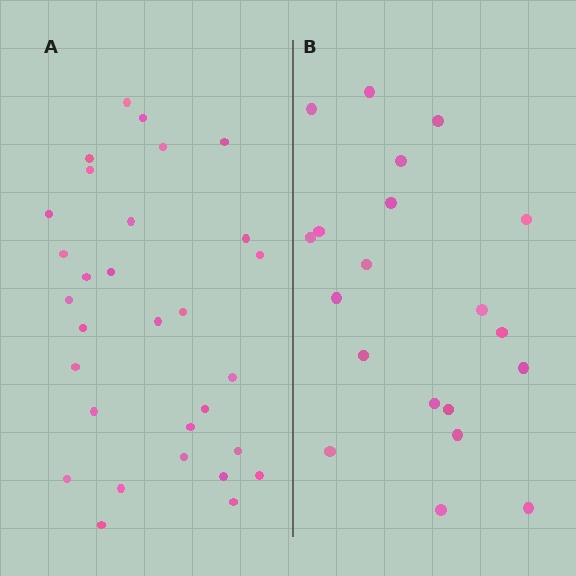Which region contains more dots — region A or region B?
Region A (the left region) has more dots.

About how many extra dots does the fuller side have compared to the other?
Region A has roughly 10 or so more dots than region B.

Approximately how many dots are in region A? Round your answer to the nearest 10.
About 30 dots.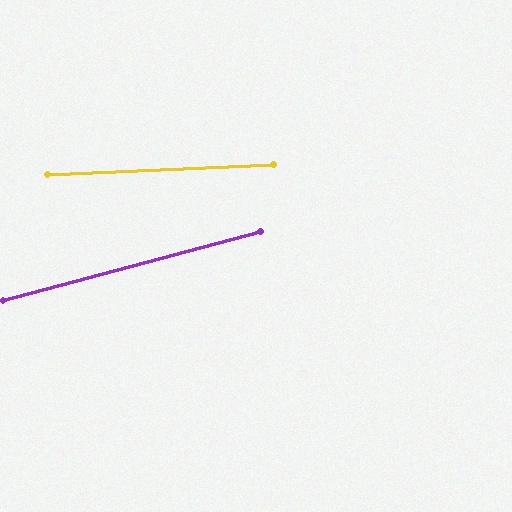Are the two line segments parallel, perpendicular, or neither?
Neither parallel nor perpendicular — they differ by about 12°.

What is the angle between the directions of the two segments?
Approximately 12 degrees.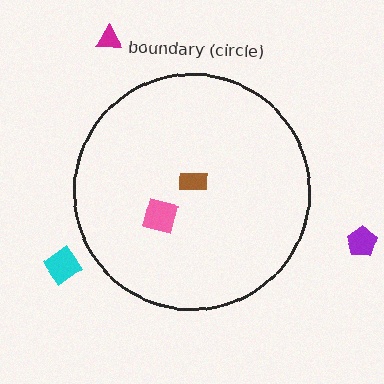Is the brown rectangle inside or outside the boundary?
Inside.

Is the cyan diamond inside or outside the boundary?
Outside.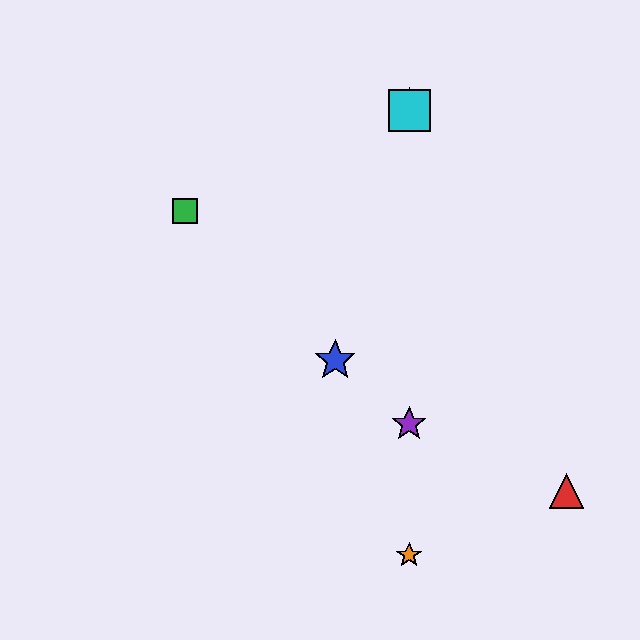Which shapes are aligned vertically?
The yellow star, the purple star, the orange star, the cyan square are aligned vertically.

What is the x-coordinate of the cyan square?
The cyan square is at x≈409.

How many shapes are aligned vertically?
4 shapes (the yellow star, the purple star, the orange star, the cyan square) are aligned vertically.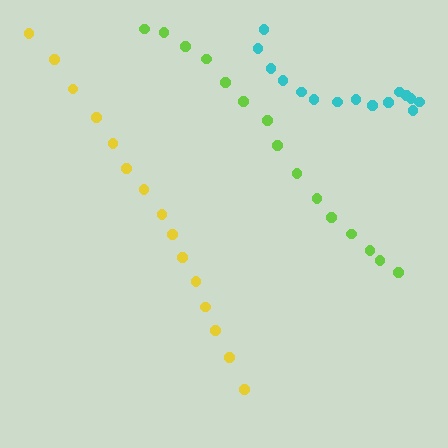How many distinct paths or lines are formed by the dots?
There are 3 distinct paths.